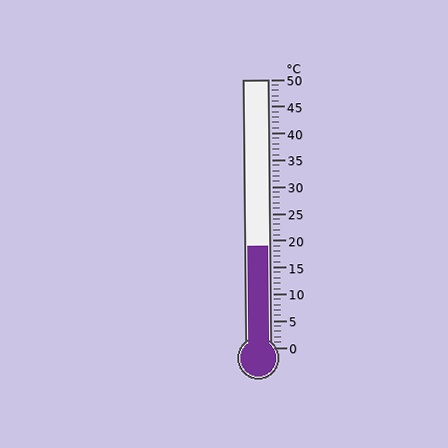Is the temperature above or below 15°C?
The temperature is above 15°C.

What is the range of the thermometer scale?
The thermometer scale ranges from 0°C to 50°C.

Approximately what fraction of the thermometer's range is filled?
The thermometer is filled to approximately 40% of its range.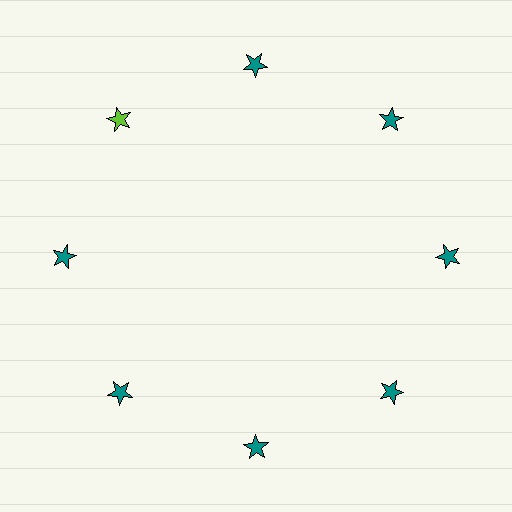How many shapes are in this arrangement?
There are 8 shapes arranged in a ring pattern.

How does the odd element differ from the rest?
It has a different color: lime instead of teal.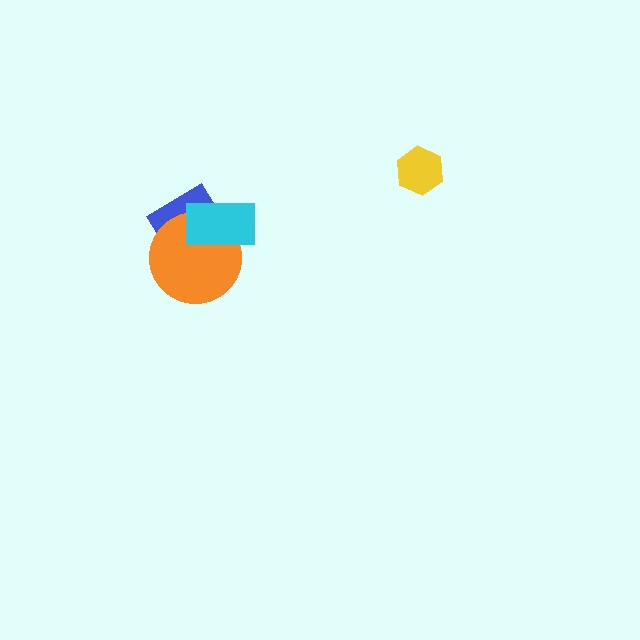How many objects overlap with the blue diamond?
2 objects overlap with the blue diamond.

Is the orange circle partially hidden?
Yes, it is partially covered by another shape.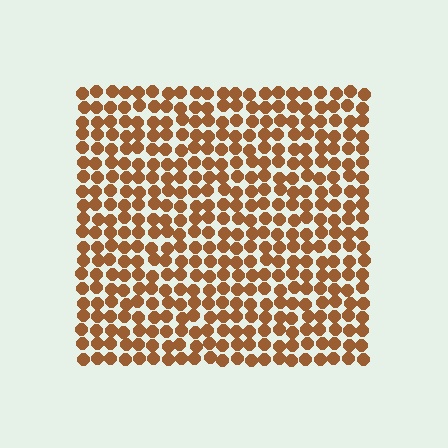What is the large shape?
The large shape is a square.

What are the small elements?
The small elements are circles.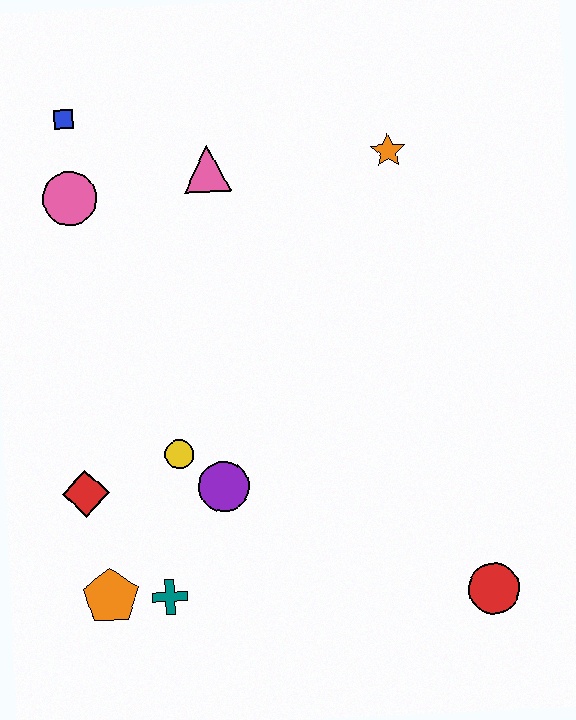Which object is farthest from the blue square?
The red circle is farthest from the blue square.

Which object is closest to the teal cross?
The orange pentagon is closest to the teal cross.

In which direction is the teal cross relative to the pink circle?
The teal cross is below the pink circle.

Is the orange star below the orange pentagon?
No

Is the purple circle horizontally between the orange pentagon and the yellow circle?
No